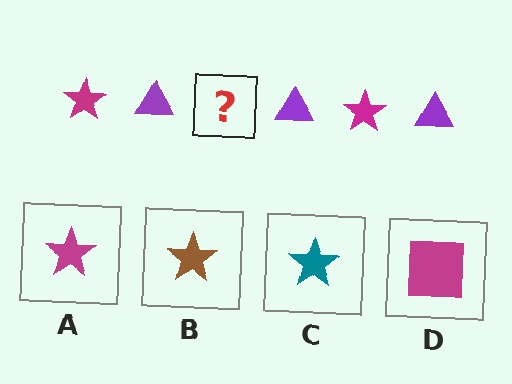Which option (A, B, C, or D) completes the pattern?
A.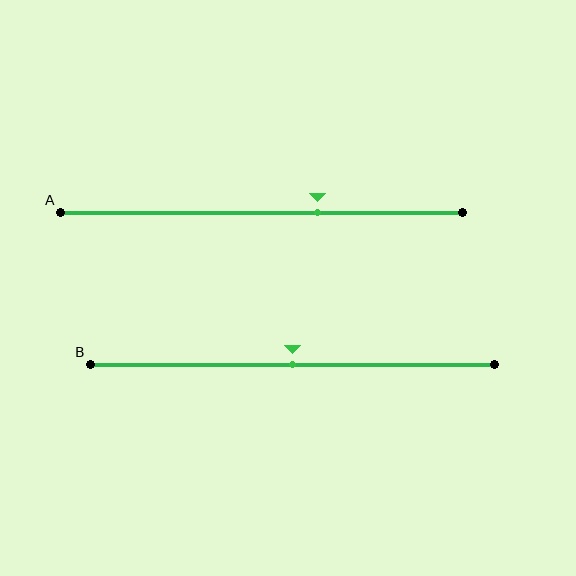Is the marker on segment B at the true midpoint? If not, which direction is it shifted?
Yes, the marker on segment B is at the true midpoint.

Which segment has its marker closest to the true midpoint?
Segment B has its marker closest to the true midpoint.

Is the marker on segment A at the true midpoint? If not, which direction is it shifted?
No, the marker on segment A is shifted to the right by about 14% of the segment length.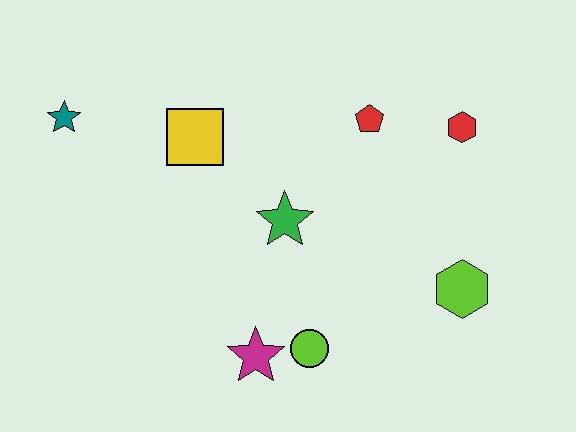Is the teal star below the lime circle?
No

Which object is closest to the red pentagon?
The red hexagon is closest to the red pentagon.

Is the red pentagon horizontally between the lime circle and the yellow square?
No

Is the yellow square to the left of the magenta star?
Yes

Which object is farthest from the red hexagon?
The teal star is farthest from the red hexagon.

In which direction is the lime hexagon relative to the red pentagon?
The lime hexagon is below the red pentagon.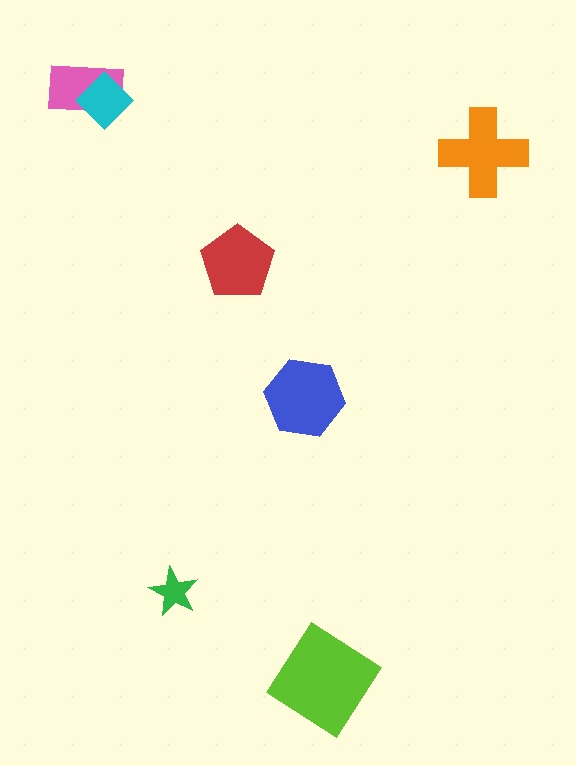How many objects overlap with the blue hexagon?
0 objects overlap with the blue hexagon.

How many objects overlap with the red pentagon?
0 objects overlap with the red pentagon.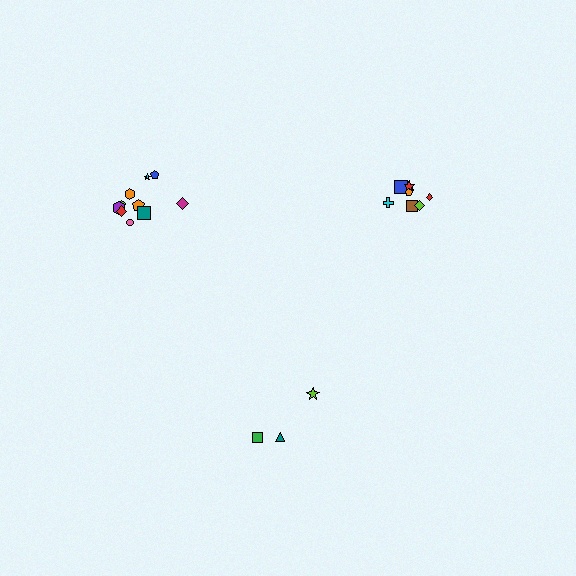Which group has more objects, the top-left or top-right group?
The top-left group.